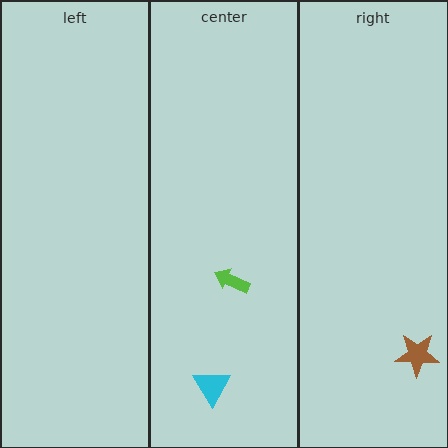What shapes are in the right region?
The brown star.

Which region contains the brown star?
The right region.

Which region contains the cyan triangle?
The center region.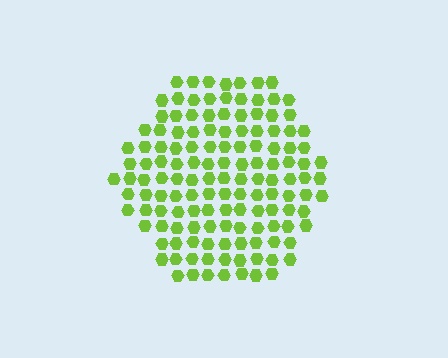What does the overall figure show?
The overall figure shows a hexagon.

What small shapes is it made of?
It is made of small hexagons.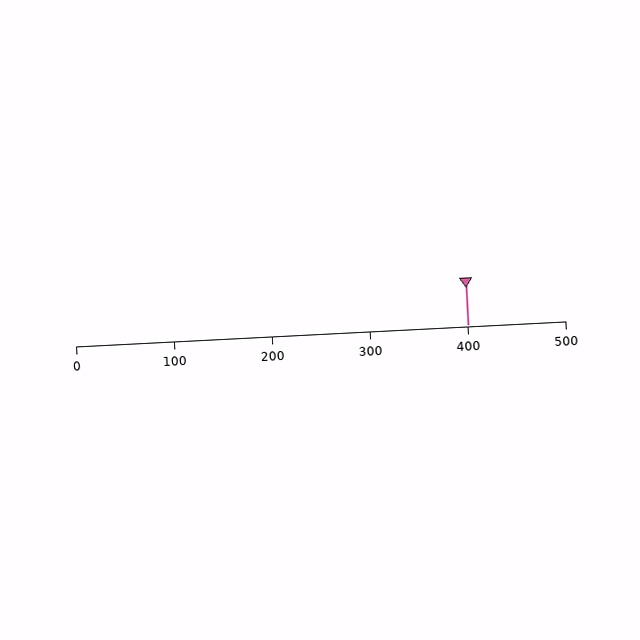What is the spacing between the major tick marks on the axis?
The major ticks are spaced 100 apart.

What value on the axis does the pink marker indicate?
The marker indicates approximately 400.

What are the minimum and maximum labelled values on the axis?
The axis runs from 0 to 500.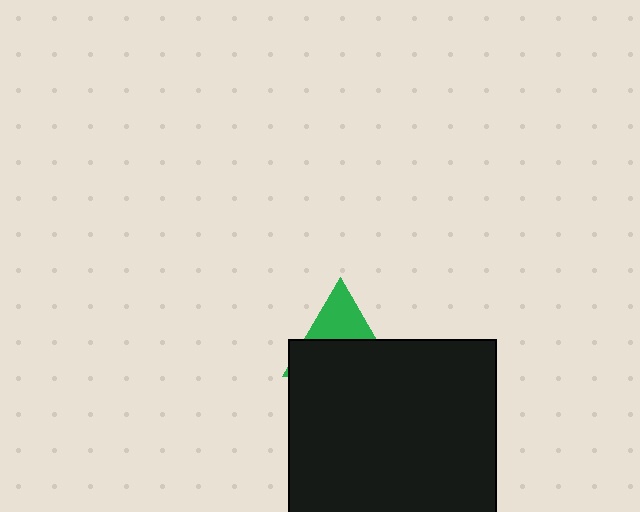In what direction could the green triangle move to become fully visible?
The green triangle could move up. That would shift it out from behind the black rectangle entirely.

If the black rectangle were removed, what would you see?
You would see the complete green triangle.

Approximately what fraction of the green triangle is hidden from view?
Roughly 61% of the green triangle is hidden behind the black rectangle.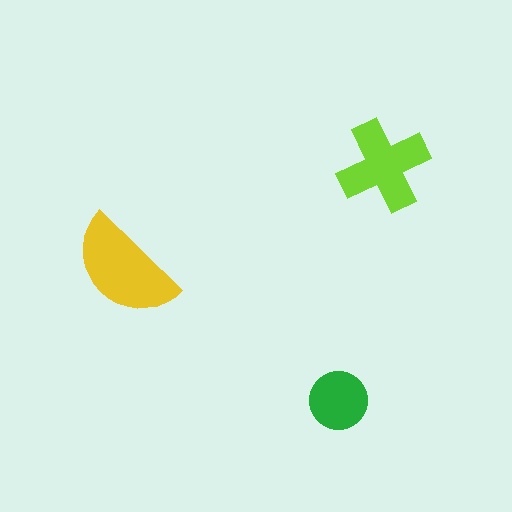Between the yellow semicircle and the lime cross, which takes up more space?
The yellow semicircle.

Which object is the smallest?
The green circle.